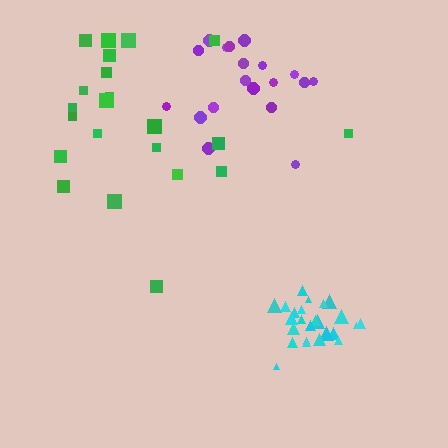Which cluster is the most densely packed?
Cyan.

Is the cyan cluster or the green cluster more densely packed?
Cyan.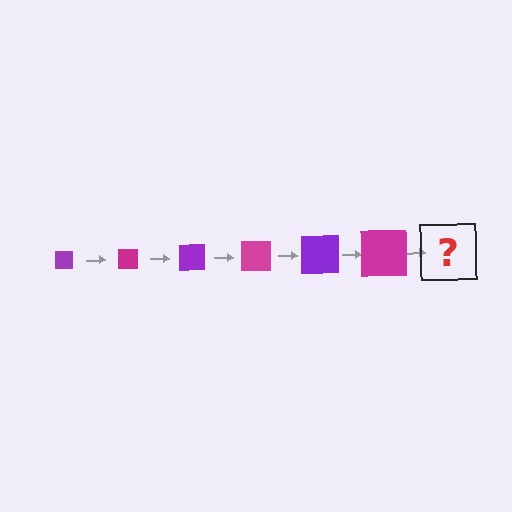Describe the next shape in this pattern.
It should be a purple square, larger than the previous one.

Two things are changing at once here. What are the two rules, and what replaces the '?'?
The two rules are that the square grows larger each step and the color cycles through purple and magenta. The '?' should be a purple square, larger than the previous one.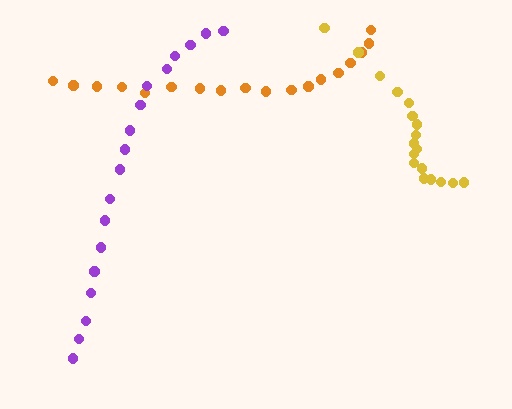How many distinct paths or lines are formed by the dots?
There are 3 distinct paths.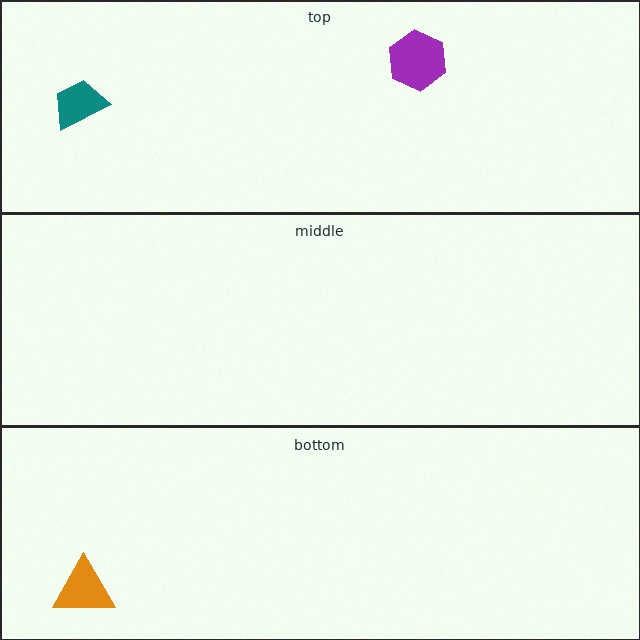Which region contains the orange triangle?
The bottom region.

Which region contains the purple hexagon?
The top region.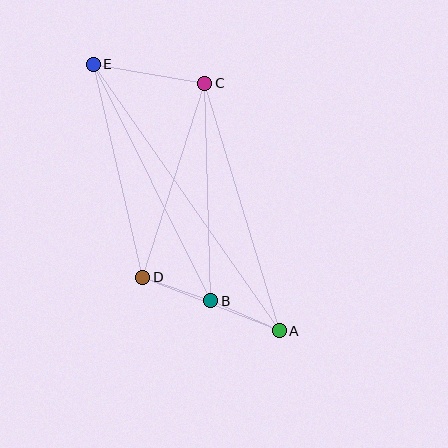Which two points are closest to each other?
Points B and D are closest to each other.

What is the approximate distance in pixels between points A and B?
The distance between A and B is approximately 75 pixels.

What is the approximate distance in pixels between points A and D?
The distance between A and D is approximately 147 pixels.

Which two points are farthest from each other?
Points A and E are farthest from each other.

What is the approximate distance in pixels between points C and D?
The distance between C and D is approximately 203 pixels.